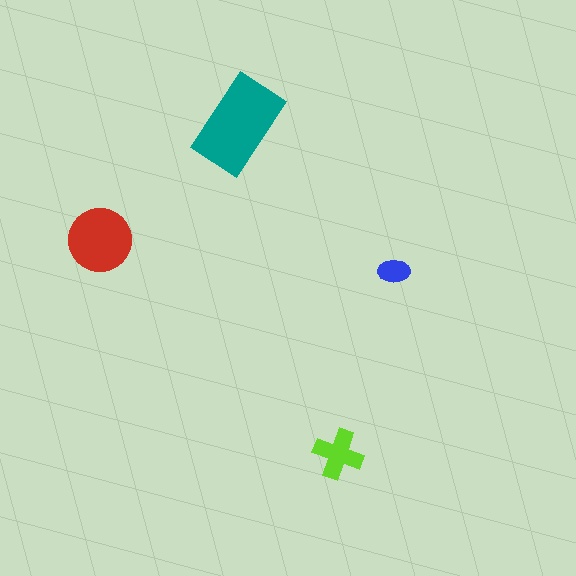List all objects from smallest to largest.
The blue ellipse, the lime cross, the red circle, the teal rectangle.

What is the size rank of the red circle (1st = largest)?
2nd.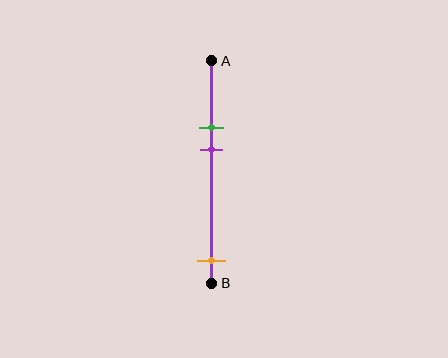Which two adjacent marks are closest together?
The green and purple marks are the closest adjacent pair.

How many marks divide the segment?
There are 3 marks dividing the segment.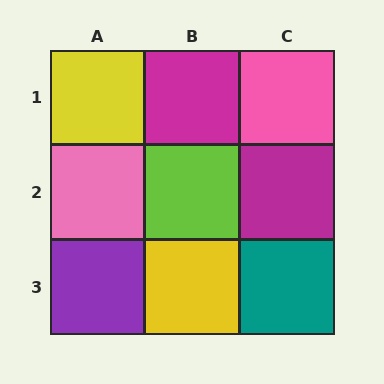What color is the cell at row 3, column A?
Purple.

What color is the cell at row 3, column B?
Yellow.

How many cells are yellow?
2 cells are yellow.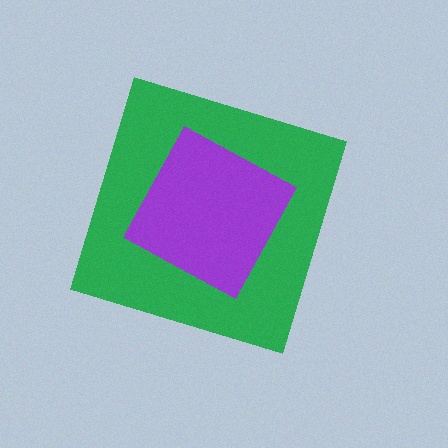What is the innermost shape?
The purple square.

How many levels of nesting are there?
2.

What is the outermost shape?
The green diamond.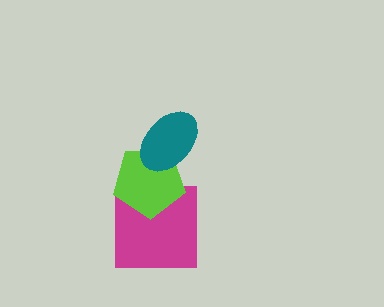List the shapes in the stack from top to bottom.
From top to bottom: the teal ellipse, the lime pentagon, the magenta square.